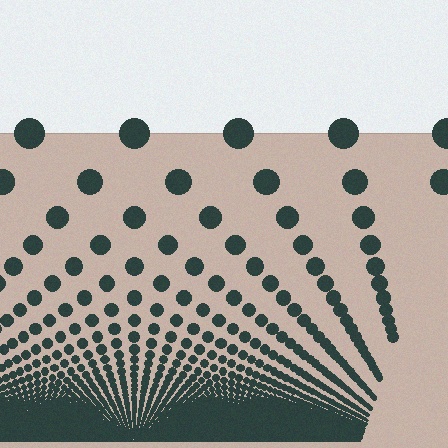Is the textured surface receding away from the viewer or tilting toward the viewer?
The surface appears to tilt toward the viewer. Texture elements get larger and sparser toward the top.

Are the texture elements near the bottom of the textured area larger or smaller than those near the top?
Smaller. The gradient is inverted — elements near the bottom are smaller and denser.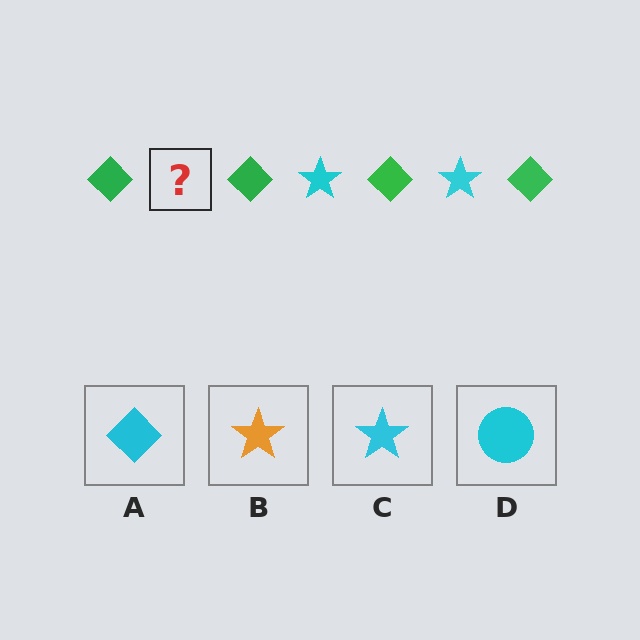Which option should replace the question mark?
Option C.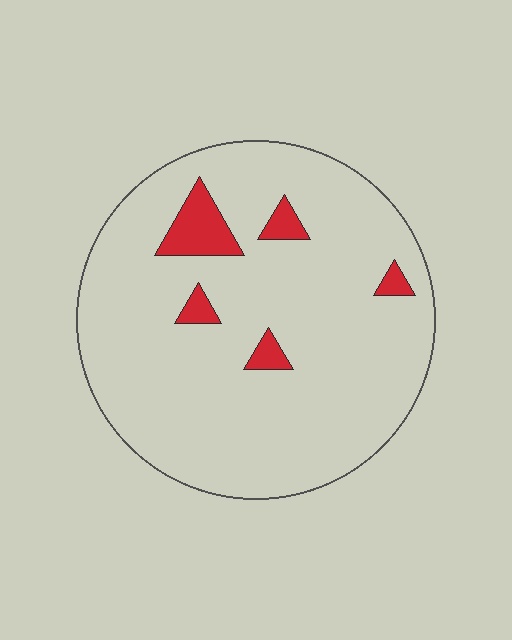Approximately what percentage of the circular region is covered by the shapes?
Approximately 10%.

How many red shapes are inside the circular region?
5.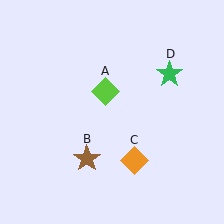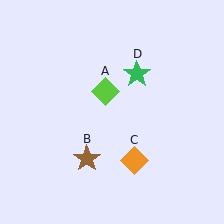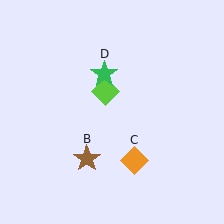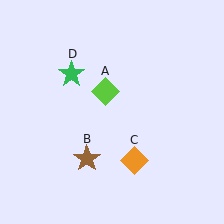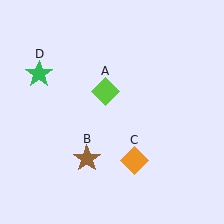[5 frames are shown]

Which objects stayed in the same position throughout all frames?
Lime diamond (object A) and brown star (object B) and orange diamond (object C) remained stationary.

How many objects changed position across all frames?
1 object changed position: green star (object D).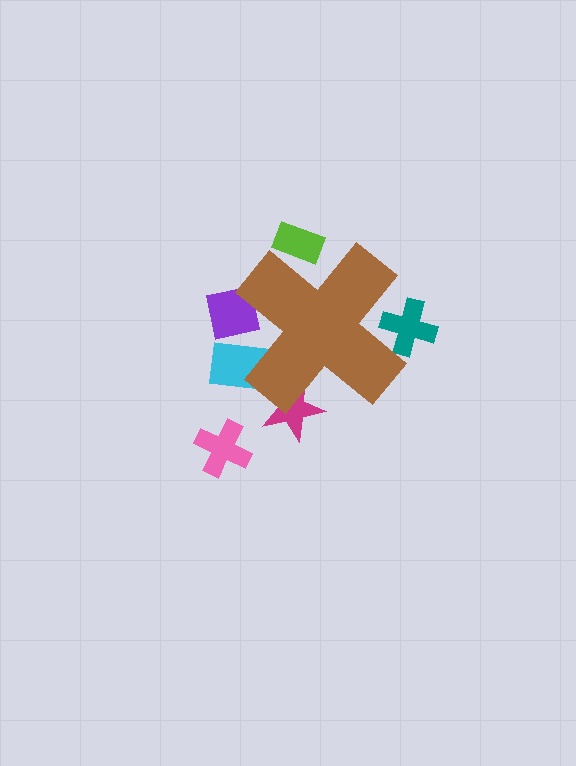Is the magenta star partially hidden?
Yes, the magenta star is partially hidden behind the brown cross.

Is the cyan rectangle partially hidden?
Yes, the cyan rectangle is partially hidden behind the brown cross.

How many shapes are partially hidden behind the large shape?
5 shapes are partially hidden.